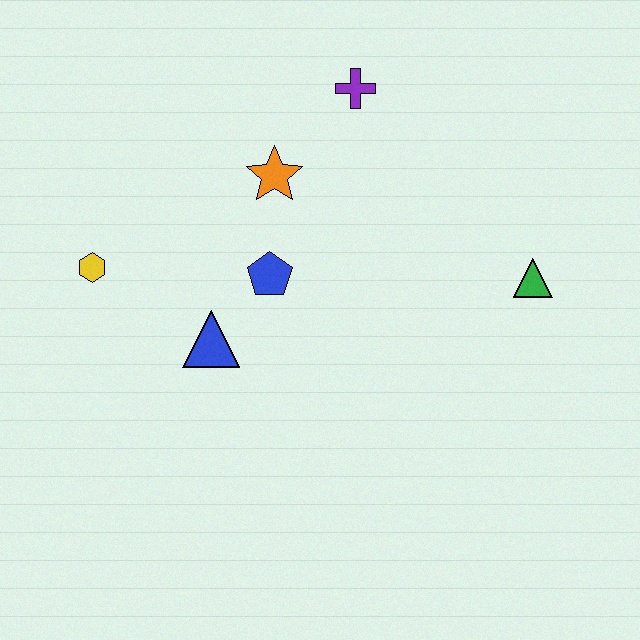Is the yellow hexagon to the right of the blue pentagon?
No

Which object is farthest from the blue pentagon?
The green triangle is farthest from the blue pentagon.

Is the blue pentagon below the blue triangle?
No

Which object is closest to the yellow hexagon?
The blue triangle is closest to the yellow hexagon.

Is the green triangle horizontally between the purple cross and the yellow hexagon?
No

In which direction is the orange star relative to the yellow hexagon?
The orange star is to the right of the yellow hexagon.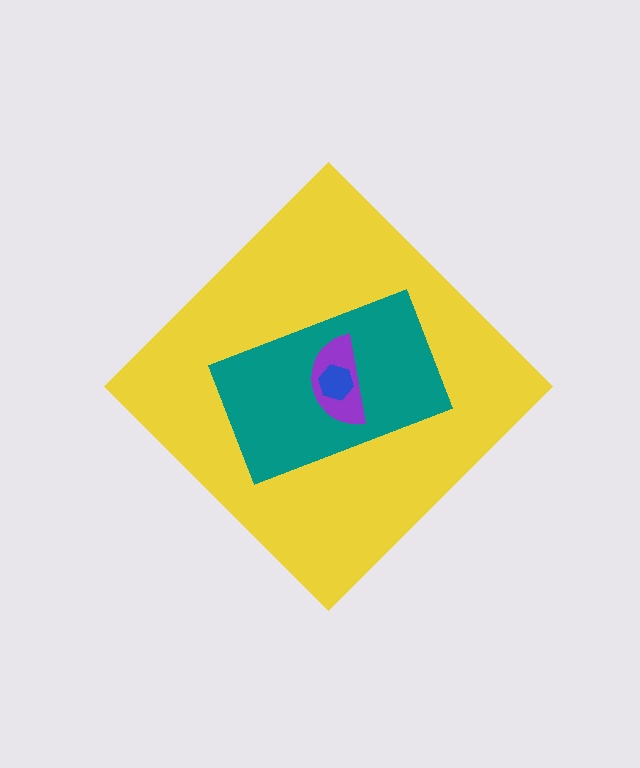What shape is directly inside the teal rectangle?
The purple semicircle.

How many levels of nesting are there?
4.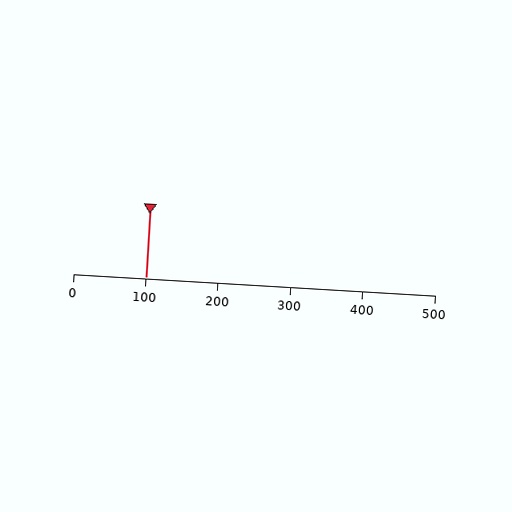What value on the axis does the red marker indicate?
The marker indicates approximately 100.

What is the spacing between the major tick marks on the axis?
The major ticks are spaced 100 apart.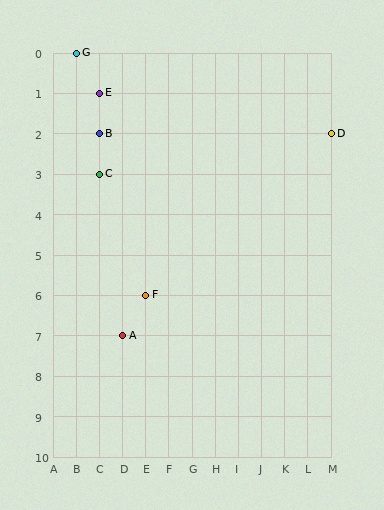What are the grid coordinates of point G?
Point G is at grid coordinates (B, 0).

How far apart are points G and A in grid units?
Points G and A are 2 columns and 7 rows apart (about 7.3 grid units diagonally).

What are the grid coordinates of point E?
Point E is at grid coordinates (C, 1).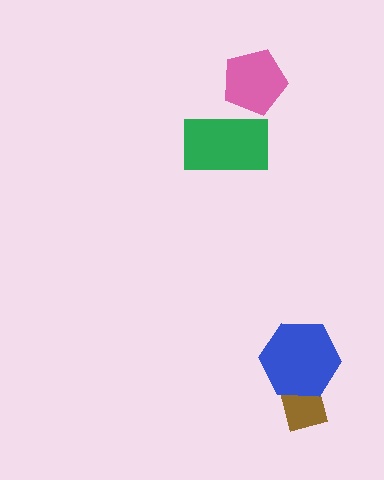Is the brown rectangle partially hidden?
Yes, it is partially covered by another shape.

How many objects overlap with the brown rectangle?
1 object overlaps with the brown rectangle.